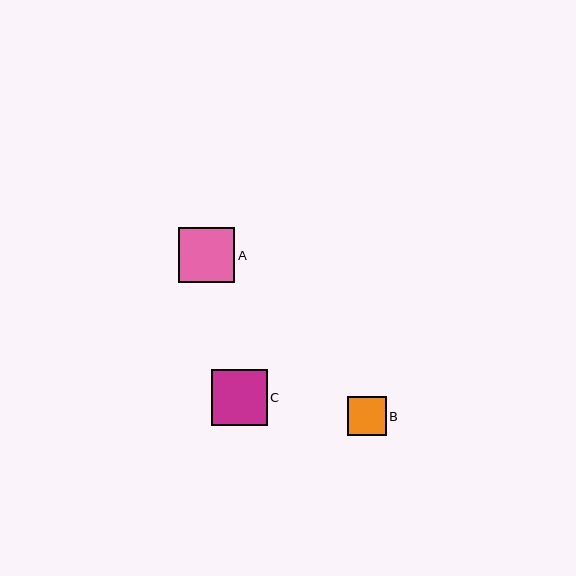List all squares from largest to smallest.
From largest to smallest: C, A, B.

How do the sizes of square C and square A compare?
Square C and square A are approximately the same size.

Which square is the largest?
Square C is the largest with a size of approximately 56 pixels.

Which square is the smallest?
Square B is the smallest with a size of approximately 39 pixels.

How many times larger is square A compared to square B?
Square A is approximately 1.4 times the size of square B.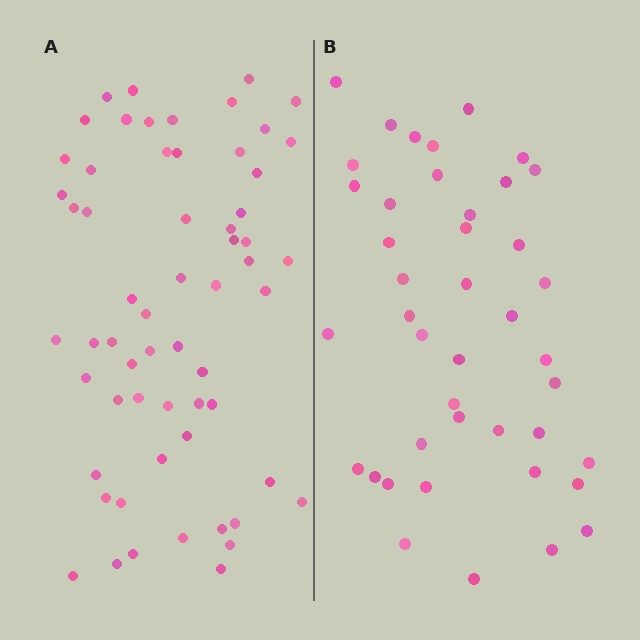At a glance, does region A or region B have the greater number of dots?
Region A (the left region) has more dots.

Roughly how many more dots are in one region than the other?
Region A has approximately 20 more dots than region B.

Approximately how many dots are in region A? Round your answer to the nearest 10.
About 60 dots.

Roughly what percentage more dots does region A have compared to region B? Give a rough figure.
About 45% more.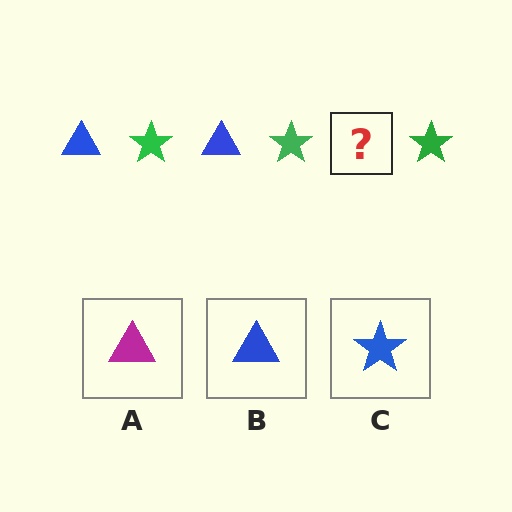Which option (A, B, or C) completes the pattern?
B.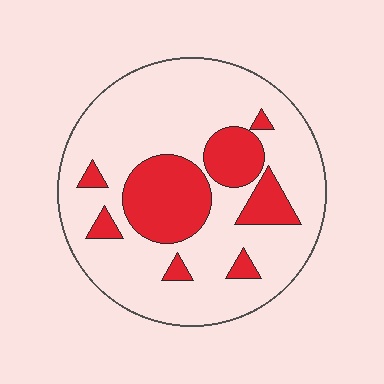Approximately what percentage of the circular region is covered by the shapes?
Approximately 25%.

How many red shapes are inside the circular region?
8.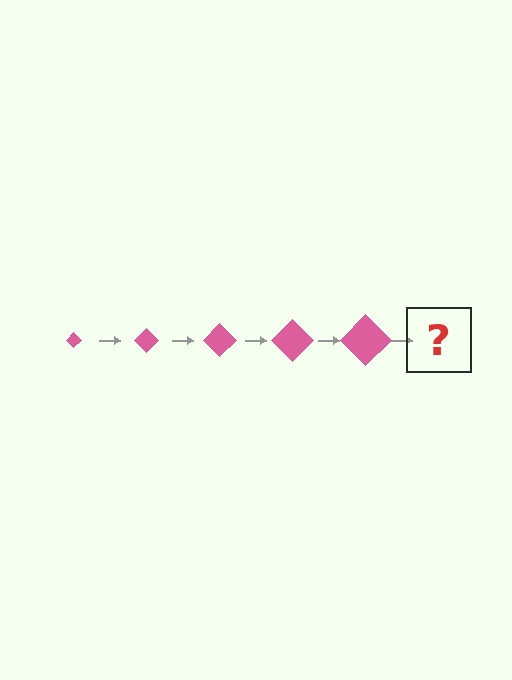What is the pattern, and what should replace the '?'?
The pattern is that the diamond gets progressively larger each step. The '?' should be a pink diamond, larger than the previous one.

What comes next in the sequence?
The next element should be a pink diamond, larger than the previous one.